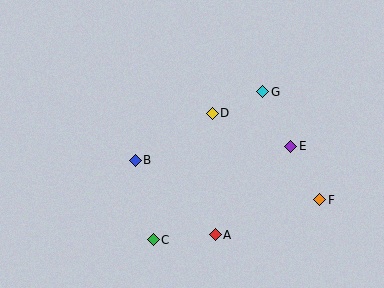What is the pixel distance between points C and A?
The distance between C and A is 62 pixels.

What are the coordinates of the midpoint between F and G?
The midpoint between F and G is at (291, 146).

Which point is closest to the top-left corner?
Point B is closest to the top-left corner.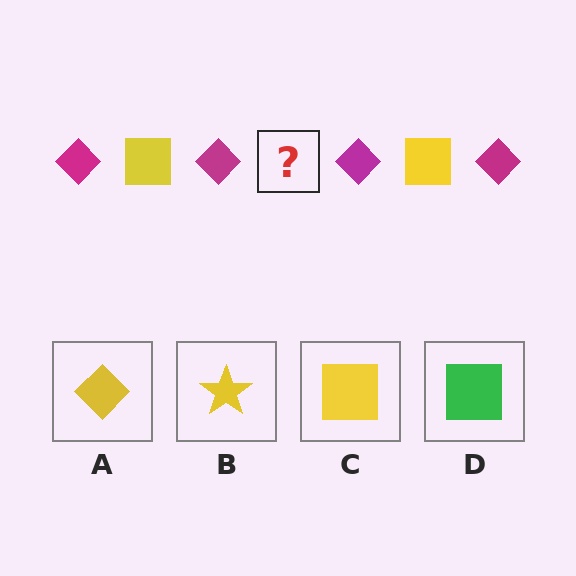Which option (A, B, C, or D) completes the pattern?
C.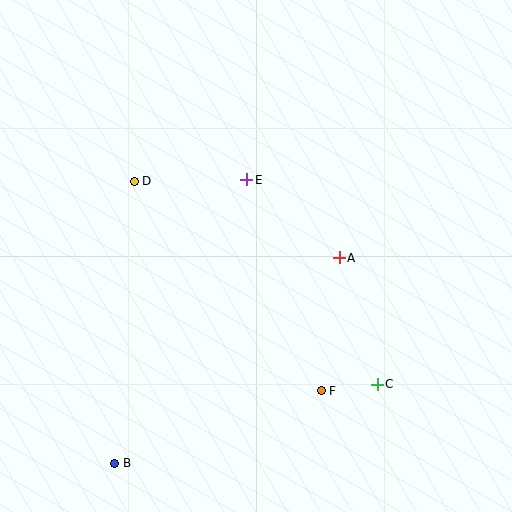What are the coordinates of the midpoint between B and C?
The midpoint between B and C is at (246, 424).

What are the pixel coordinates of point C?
Point C is at (377, 384).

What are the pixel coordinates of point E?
Point E is at (247, 180).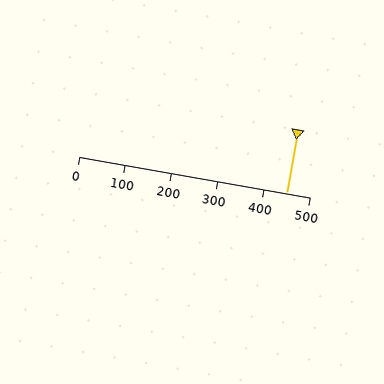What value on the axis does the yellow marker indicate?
The marker indicates approximately 450.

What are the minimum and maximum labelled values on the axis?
The axis runs from 0 to 500.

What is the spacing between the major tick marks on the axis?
The major ticks are spaced 100 apart.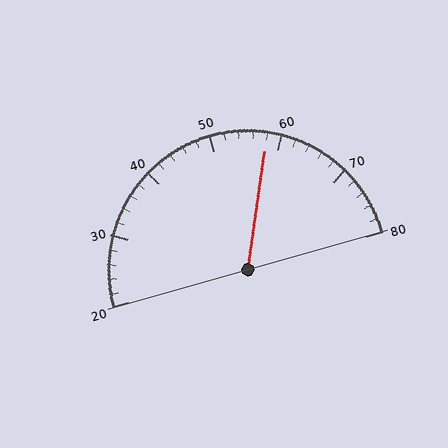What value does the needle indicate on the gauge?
The needle indicates approximately 58.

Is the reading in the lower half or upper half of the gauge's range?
The reading is in the upper half of the range (20 to 80).